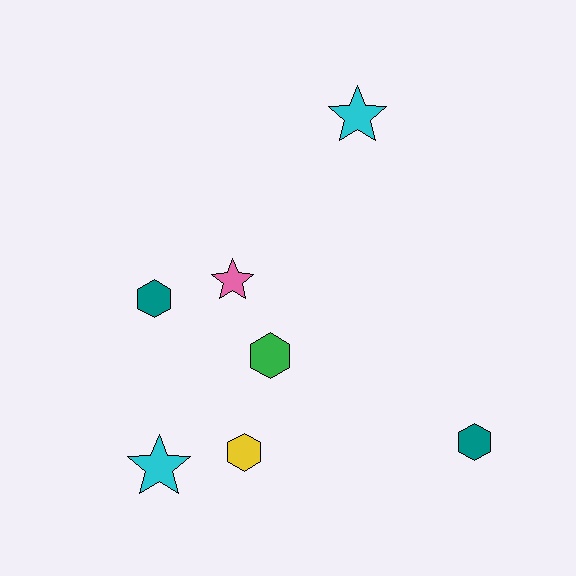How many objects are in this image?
There are 7 objects.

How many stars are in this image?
There are 3 stars.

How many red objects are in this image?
There are no red objects.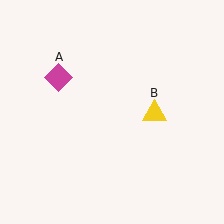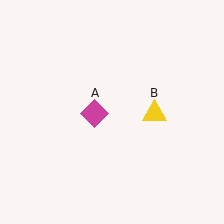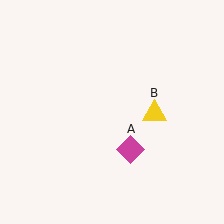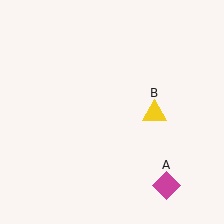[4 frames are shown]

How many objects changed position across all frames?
1 object changed position: magenta diamond (object A).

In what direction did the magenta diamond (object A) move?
The magenta diamond (object A) moved down and to the right.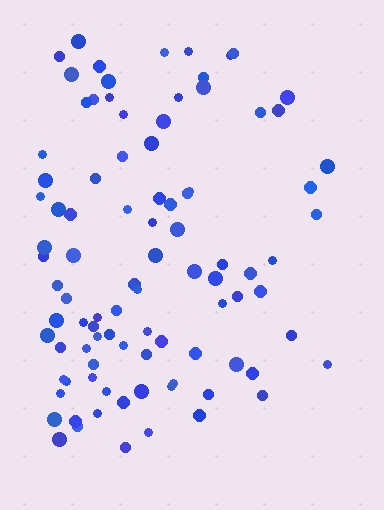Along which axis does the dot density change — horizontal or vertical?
Horizontal.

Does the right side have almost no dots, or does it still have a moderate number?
Still a moderate number, just noticeably fewer than the left.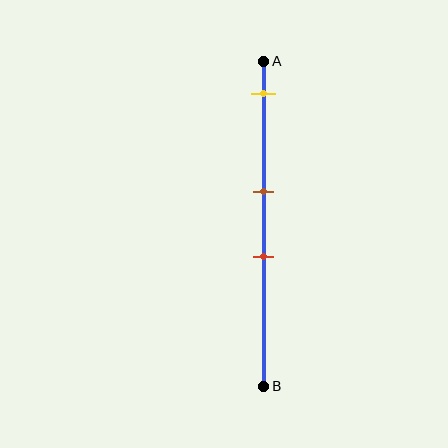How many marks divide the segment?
There are 3 marks dividing the segment.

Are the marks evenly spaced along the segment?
No, the marks are not evenly spaced.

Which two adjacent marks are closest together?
The brown and red marks are the closest adjacent pair.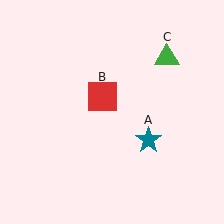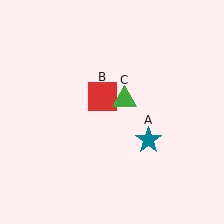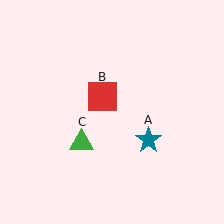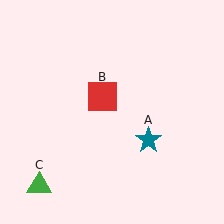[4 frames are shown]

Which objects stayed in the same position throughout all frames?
Teal star (object A) and red square (object B) remained stationary.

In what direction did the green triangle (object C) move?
The green triangle (object C) moved down and to the left.